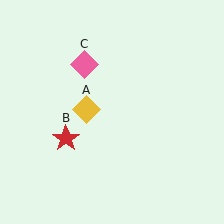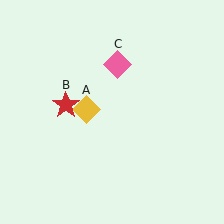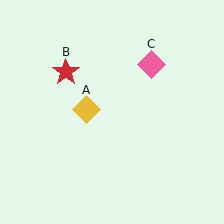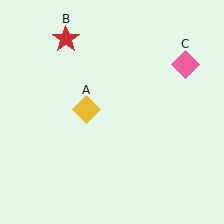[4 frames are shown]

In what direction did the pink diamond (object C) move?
The pink diamond (object C) moved right.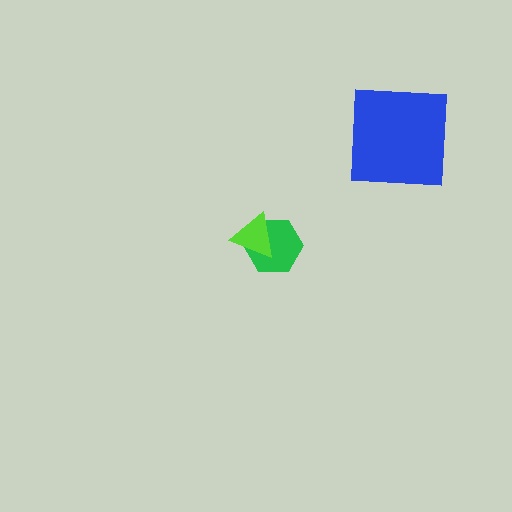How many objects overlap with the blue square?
0 objects overlap with the blue square.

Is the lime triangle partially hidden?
No, no other shape covers it.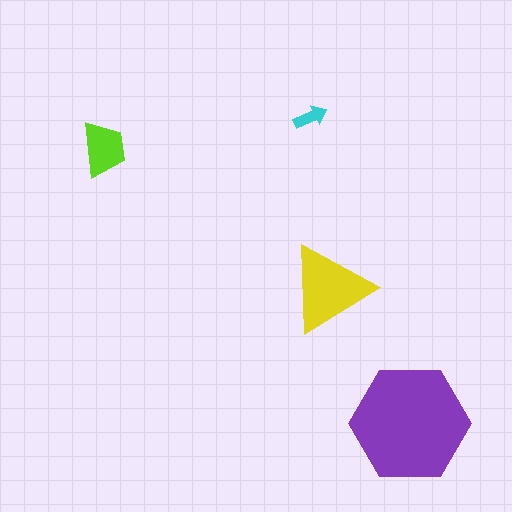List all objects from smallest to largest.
The cyan arrow, the lime trapezoid, the yellow triangle, the purple hexagon.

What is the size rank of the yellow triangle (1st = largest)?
2nd.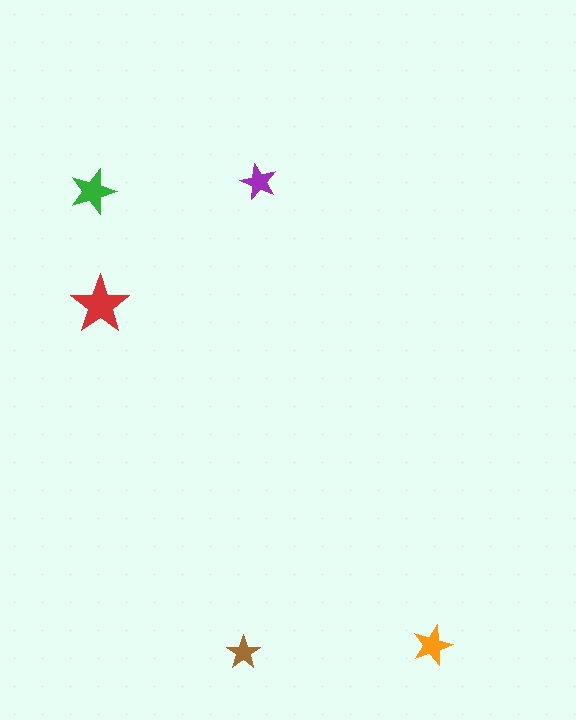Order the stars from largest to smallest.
the red one, the green one, the orange one, the purple one, the brown one.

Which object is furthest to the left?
The green star is leftmost.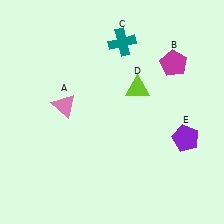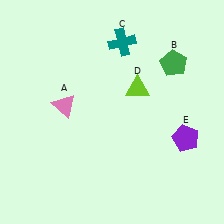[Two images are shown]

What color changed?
The pentagon (B) changed from magenta in Image 1 to green in Image 2.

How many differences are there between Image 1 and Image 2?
There is 1 difference between the two images.